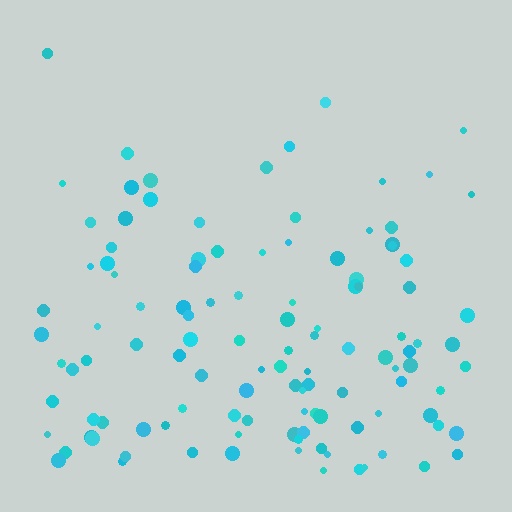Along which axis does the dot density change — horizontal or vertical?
Vertical.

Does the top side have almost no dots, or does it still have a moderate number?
Still a moderate number, just noticeably fewer than the bottom.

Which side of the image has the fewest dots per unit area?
The top.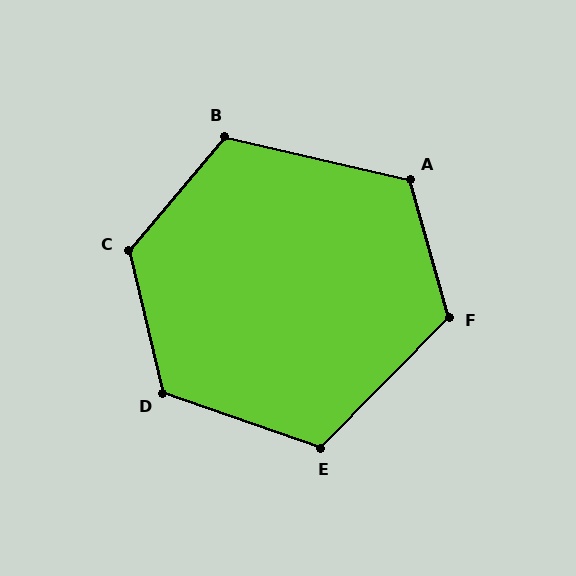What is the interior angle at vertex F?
Approximately 120 degrees (obtuse).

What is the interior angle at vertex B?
Approximately 117 degrees (obtuse).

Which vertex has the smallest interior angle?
E, at approximately 115 degrees.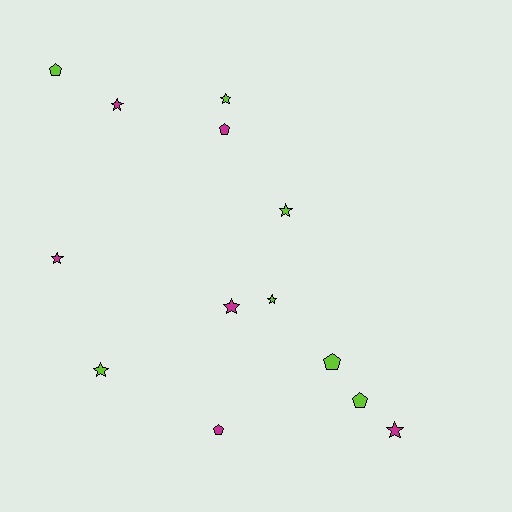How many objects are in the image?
There are 13 objects.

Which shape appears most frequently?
Star, with 8 objects.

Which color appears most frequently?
Lime, with 7 objects.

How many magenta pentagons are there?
There are 2 magenta pentagons.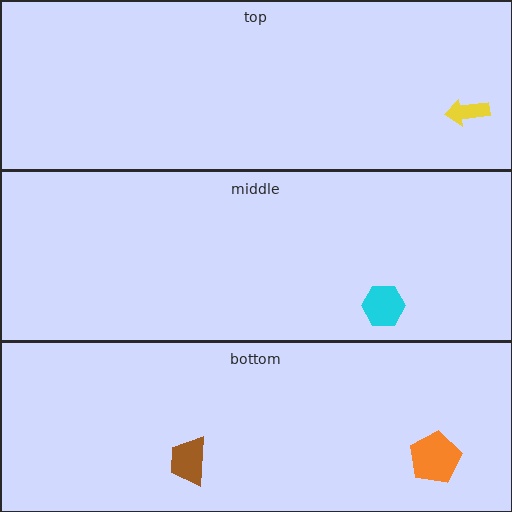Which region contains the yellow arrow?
The top region.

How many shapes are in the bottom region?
2.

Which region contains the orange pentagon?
The bottom region.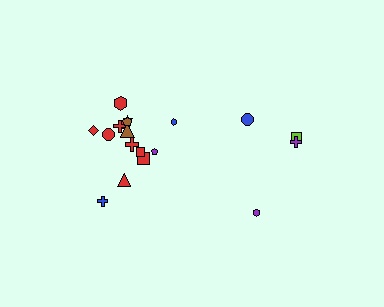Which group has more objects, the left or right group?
The left group.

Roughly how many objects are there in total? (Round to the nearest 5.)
Roughly 20 objects in total.